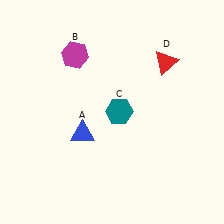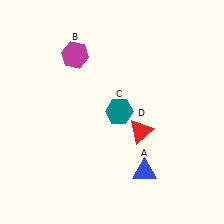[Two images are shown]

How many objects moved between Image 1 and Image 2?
2 objects moved between the two images.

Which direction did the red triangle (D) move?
The red triangle (D) moved down.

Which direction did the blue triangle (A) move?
The blue triangle (A) moved right.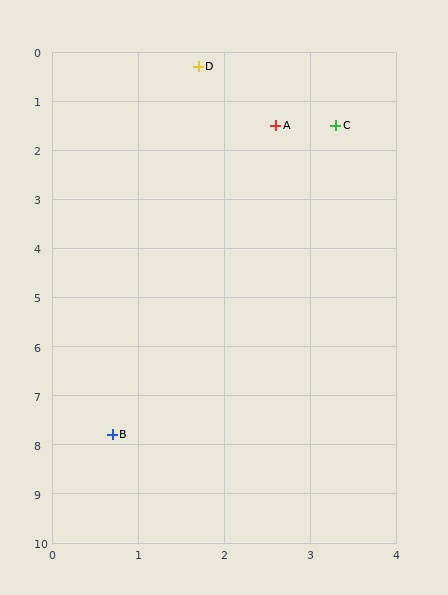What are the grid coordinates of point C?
Point C is at approximately (3.3, 1.5).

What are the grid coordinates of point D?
Point D is at approximately (1.7, 0.3).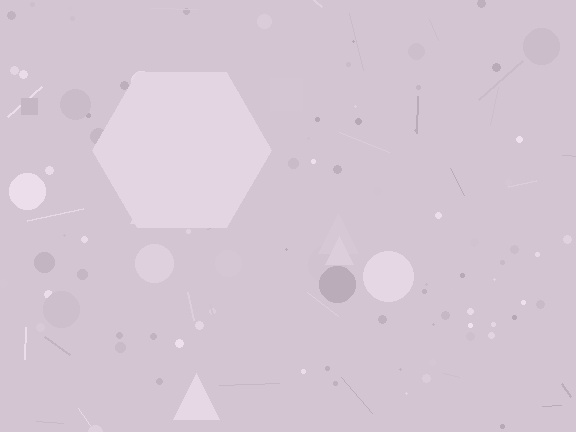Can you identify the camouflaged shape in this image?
The camouflaged shape is a hexagon.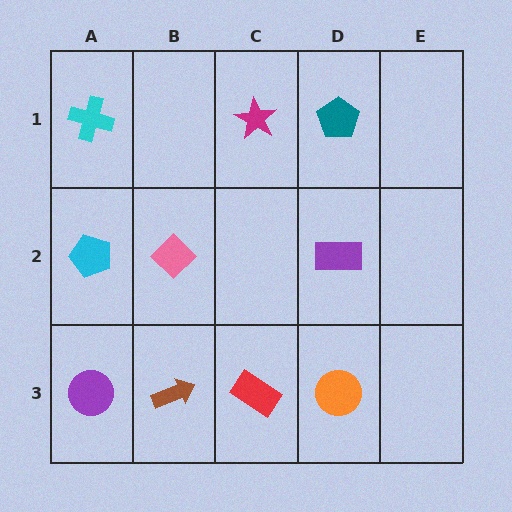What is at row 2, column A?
A cyan pentagon.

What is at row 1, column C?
A magenta star.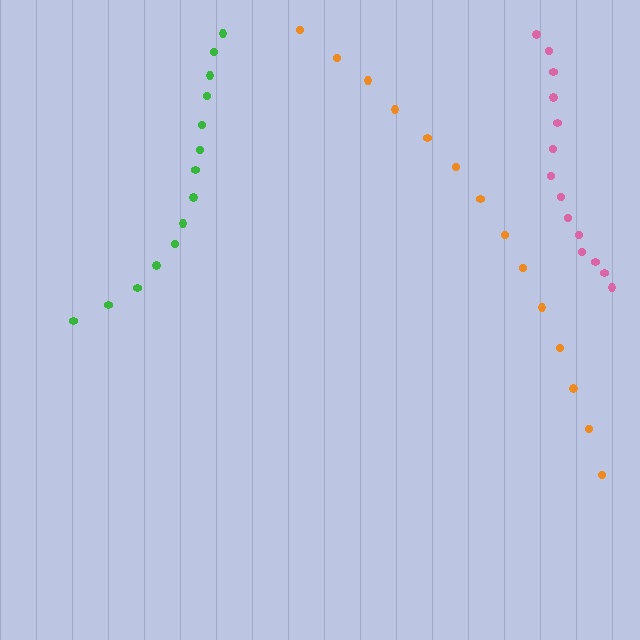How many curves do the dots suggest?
There are 3 distinct paths.